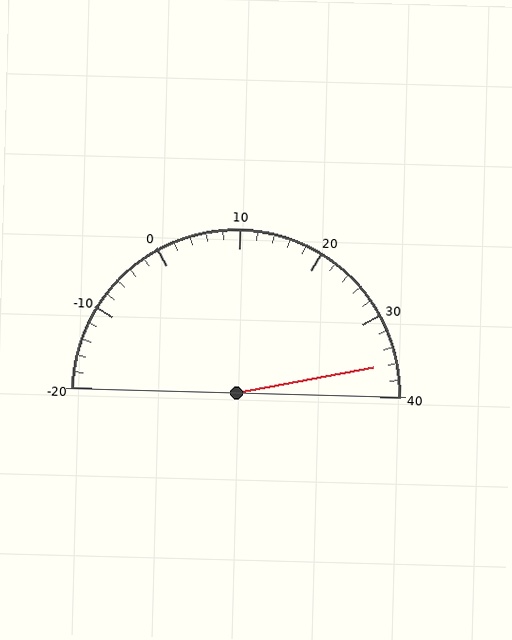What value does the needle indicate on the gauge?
The needle indicates approximately 36.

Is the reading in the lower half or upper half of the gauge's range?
The reading is in the upper half of the range (-20 to 40).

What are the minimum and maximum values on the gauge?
The gauge ranges from -20 to 40.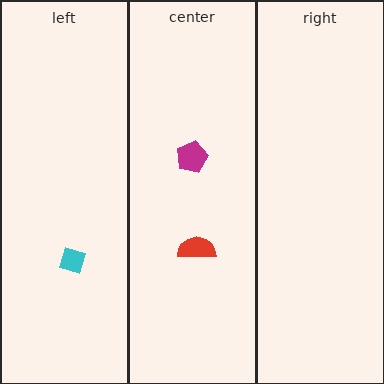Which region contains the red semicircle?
The center region.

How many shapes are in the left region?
1.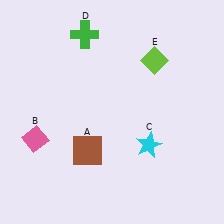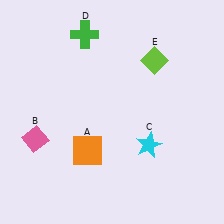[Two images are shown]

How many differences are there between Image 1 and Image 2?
There is 1 difference between the two images.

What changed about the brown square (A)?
In Image 1, A is brown. In Image 2, it changed to orange.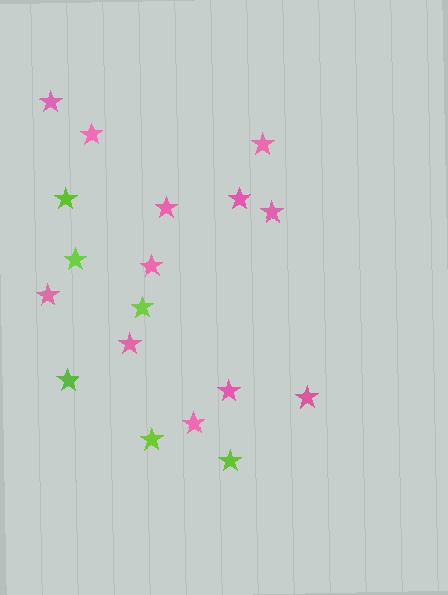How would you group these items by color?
There are 2 groups: one group of lime stars (6) and one group of pink stars (12).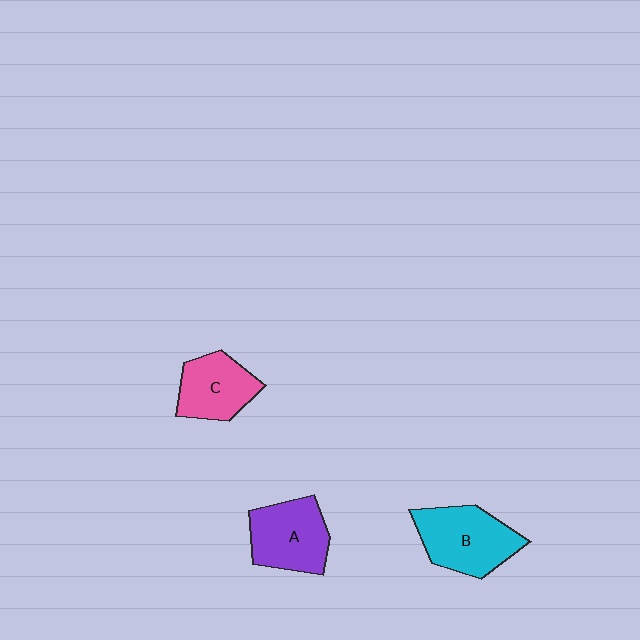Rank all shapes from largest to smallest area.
From largest to smallest: B (cyan), A (purple), C (pink).